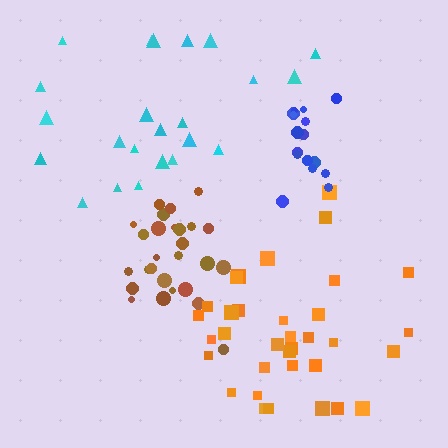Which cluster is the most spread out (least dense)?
Cyan.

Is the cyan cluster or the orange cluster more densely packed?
Orange.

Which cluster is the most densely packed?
Blue.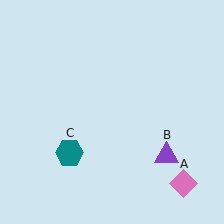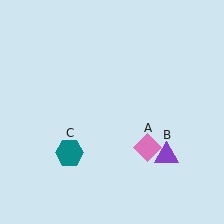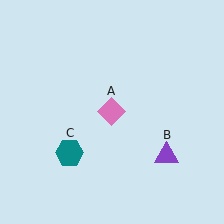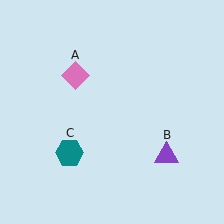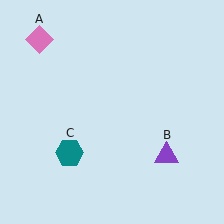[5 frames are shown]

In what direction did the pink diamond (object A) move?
The pink diamond (object A) moved up and to the left.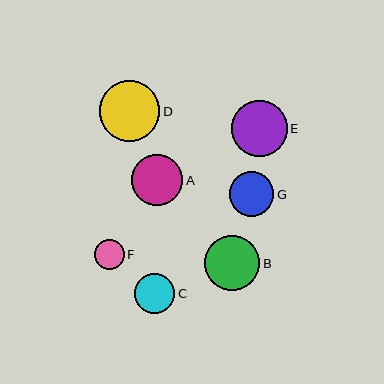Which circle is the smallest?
Circle F is the smallest with a size of approximately 30 pixels.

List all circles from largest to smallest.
From largest to smallest: D, E, B, A, G, C, F.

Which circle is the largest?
Circle D is the largest with a size of approximately 61 pixels.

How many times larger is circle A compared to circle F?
Circle A is approximately 1.7 times the size of circle F.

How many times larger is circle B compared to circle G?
Circle B is approximately 1.2 times the size of circle G.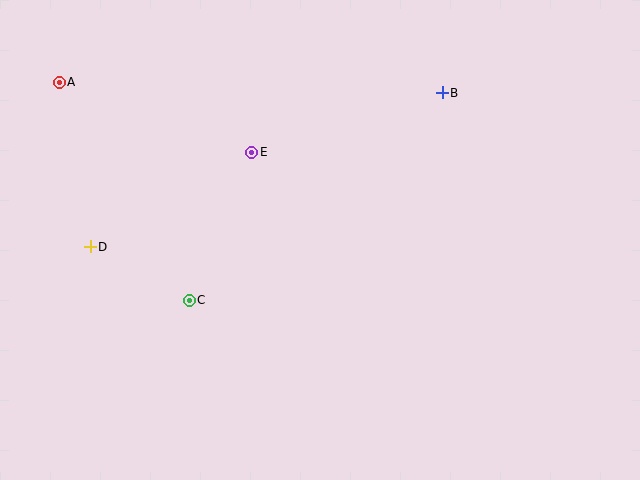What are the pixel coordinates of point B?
Point B is at (442, 93).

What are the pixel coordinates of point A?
Point A is at (59, 82).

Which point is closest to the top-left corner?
Point A is closest to the top-left corner.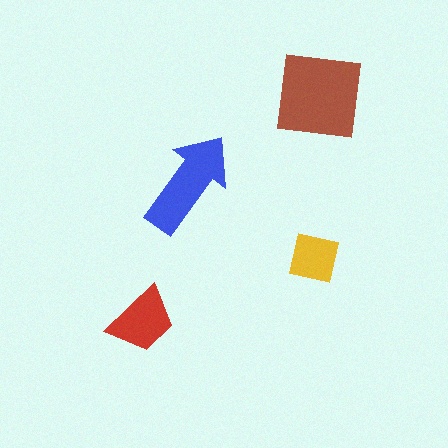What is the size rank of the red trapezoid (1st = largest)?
3rd.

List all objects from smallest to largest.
The yellow square, the red trapezoid, the blue arrow, the brown square.